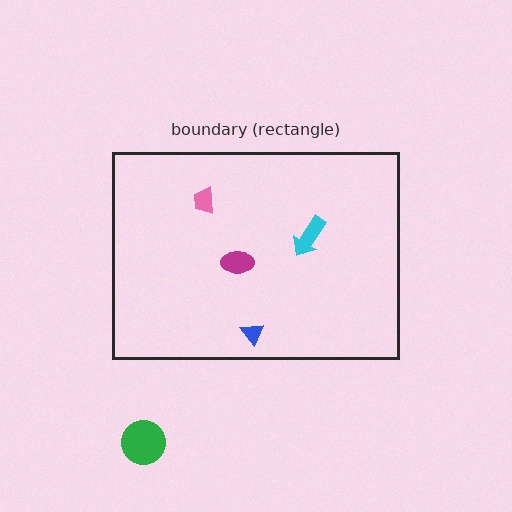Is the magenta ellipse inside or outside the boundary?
Inside.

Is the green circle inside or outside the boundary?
Outside.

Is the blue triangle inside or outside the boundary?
Inside.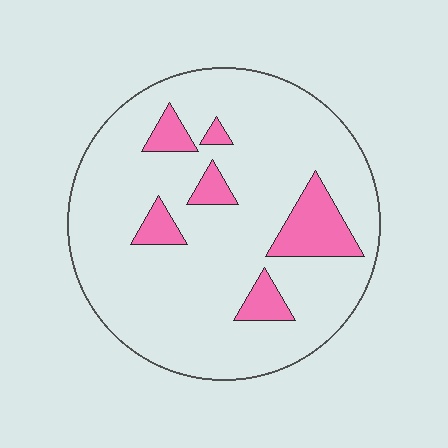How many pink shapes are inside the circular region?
6.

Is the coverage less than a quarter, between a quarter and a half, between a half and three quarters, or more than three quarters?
Less than a quarter.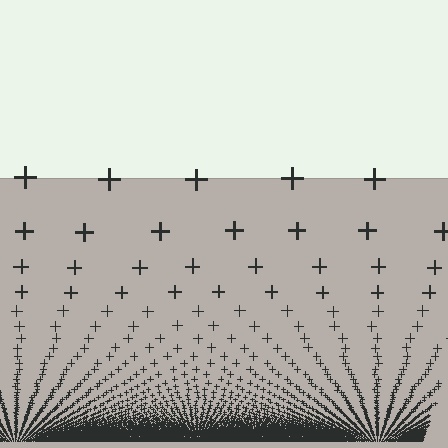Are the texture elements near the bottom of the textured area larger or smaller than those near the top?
Smaller. The gradient is inverted — elements near the bottom are smaller and denser.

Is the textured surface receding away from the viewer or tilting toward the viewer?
The surface appears to tilt toward the viewer. Texture elements get larger and sparser toward the top.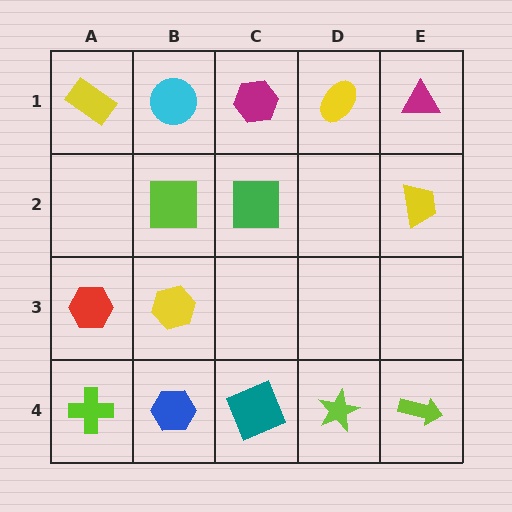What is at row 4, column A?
A lime cross.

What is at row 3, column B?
A yellow hexagon.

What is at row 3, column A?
A red hexagon.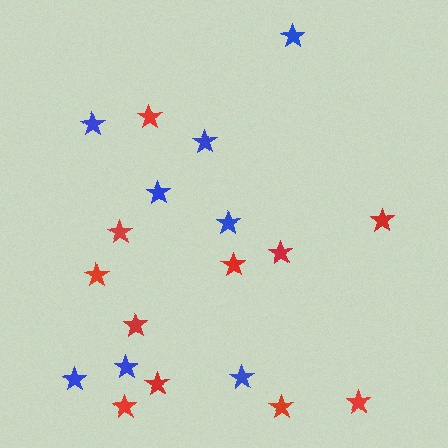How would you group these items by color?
There are 2 groups: one group of red stars (11) and one group of blue stars (8).